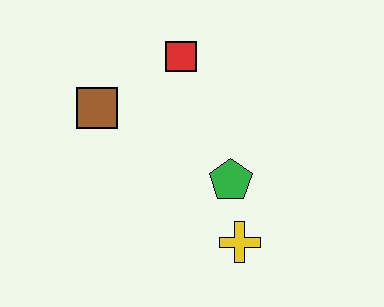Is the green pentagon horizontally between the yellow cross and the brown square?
Yes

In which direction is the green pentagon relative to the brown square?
The green pentagon is to the right of the brown square.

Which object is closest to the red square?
The brown square is closest to the red square.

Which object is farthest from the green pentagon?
The brown square is farthest from the green pentagon.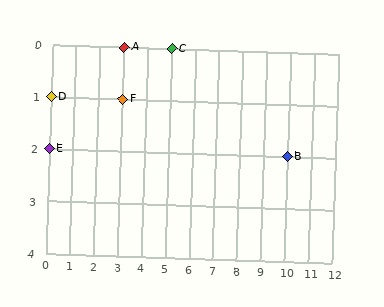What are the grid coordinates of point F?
Point F is at grid coordinates (3, 1).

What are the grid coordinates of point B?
Point B is at grid coordinates (10, 2).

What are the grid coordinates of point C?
Point C is at grid coordinates (5, 0).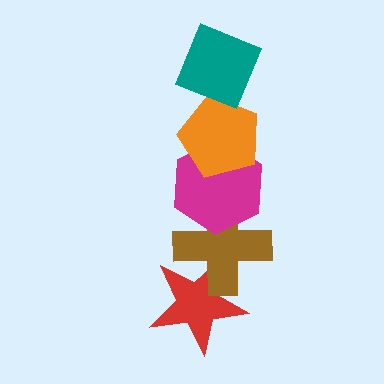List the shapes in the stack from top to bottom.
From top to bottom: the teal diamond, the orange pentagon, the magenta hexagon, the brown cross, the red star.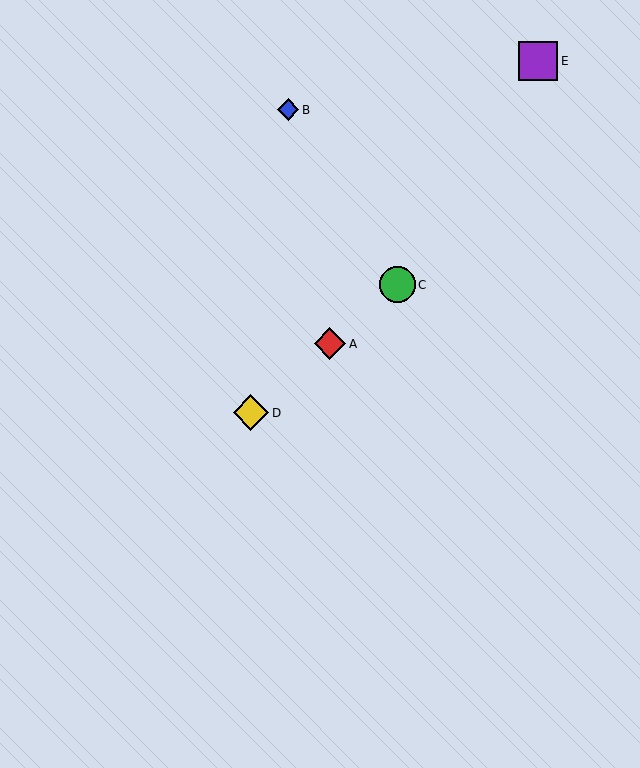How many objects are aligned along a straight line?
3 objects (A, C, D) are aligned along a straight line.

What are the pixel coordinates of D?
Object D is at (251, 413).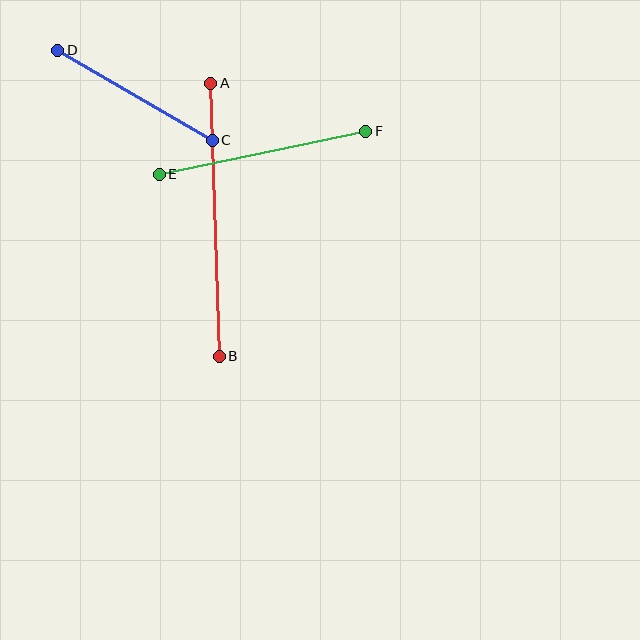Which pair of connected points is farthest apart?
Points A and B are farthest apart.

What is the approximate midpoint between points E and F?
The midpoint is at approximately (262, 153) pixels.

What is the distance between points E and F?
The distance is approximately 211 pixels.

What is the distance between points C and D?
The distance is approximately 179 pixels.